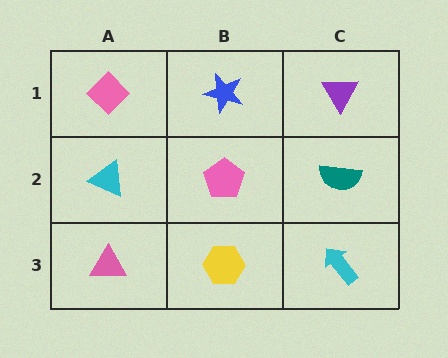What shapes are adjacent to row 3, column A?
A cyan triangle (row 2, column A), a yellow hexagon (row 3, column B).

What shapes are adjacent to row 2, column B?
A blue star (row 1, column B), a yellow hexagon (row 3, column B), a cyan triangle (row 2, column A), a teal semicircle (row 2, column C).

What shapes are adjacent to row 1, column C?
A teal semicircle (row 2, column C), a blue star (row 1, column B).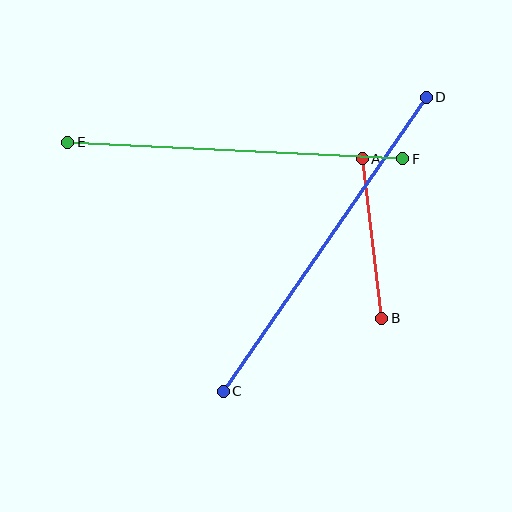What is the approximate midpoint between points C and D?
The midpoint is at approximately (325, 244) pixels.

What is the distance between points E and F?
The distance is approximately 336 pixels.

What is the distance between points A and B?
The distance is approximately 160 pixels.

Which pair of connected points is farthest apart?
Points C and D are farthest apart.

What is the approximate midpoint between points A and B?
The midpoint is at approximately (372, 239) pixels.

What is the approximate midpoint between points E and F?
The midpoint is at approximately (235, 151) pixels.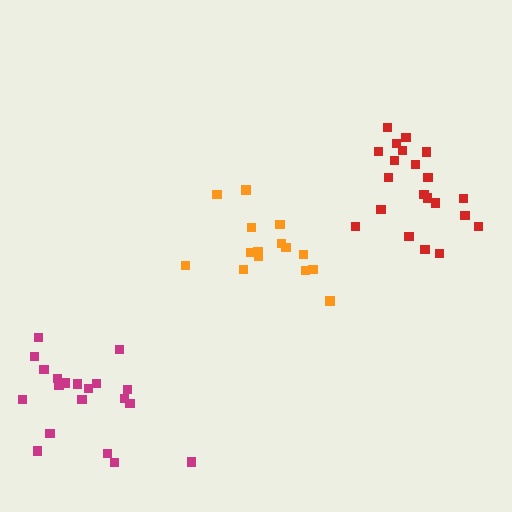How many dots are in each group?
Group 1: 21 dots, Group 2: 20 dots, Group 3: 15 dots (56 total).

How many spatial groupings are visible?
There are 3 spatial groupings.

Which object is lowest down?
The magenta cluster is bottommost.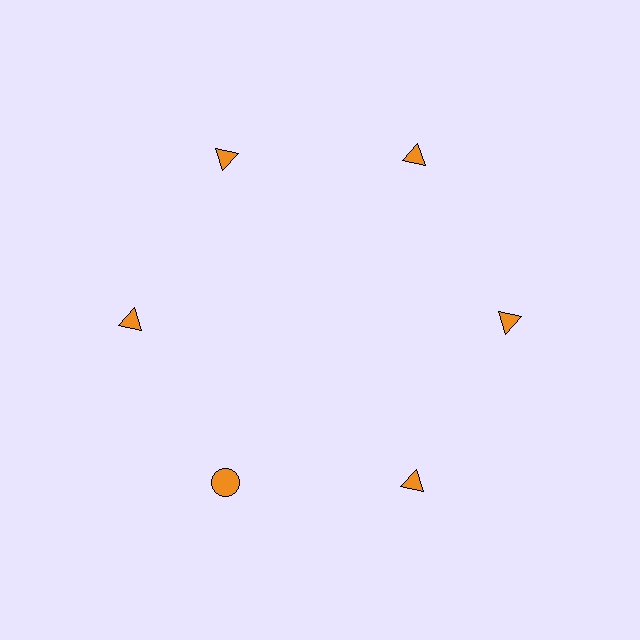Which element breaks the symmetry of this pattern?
The orange circle at roughly the 7 o'clock position breaks the symmetry. All other shapes are orange triangles.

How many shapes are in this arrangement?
There are 6 shapes arranged in a ring pattern.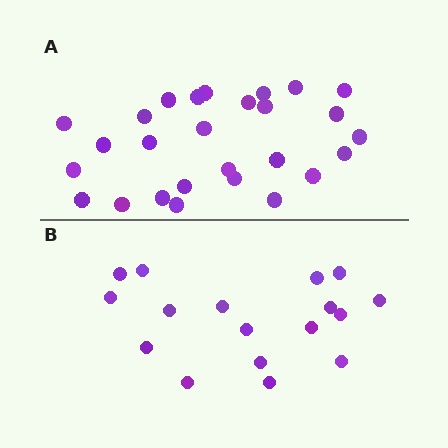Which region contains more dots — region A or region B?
Region A (the top region) has more dots.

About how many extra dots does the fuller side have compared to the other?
Region A has roughly 10 or so more dots than region B.